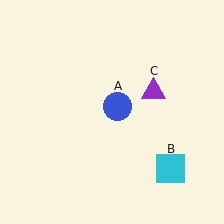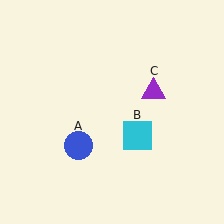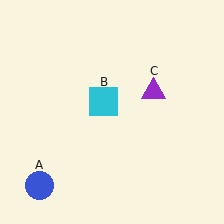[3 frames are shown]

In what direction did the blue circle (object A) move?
The blue circle (object A) moved down and to the left.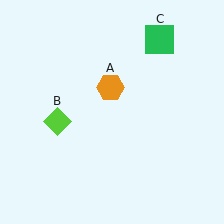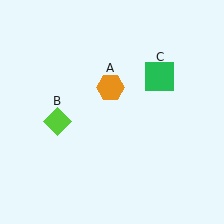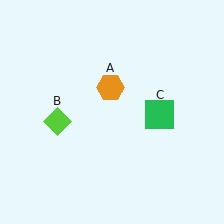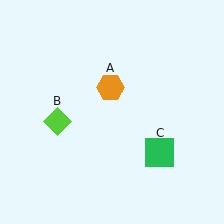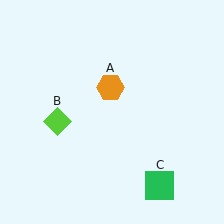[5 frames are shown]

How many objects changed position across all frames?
1 object changed position: green square (object C).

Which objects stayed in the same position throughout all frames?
Orange hexagon (object A) and lime diamond (object B) remained stationary.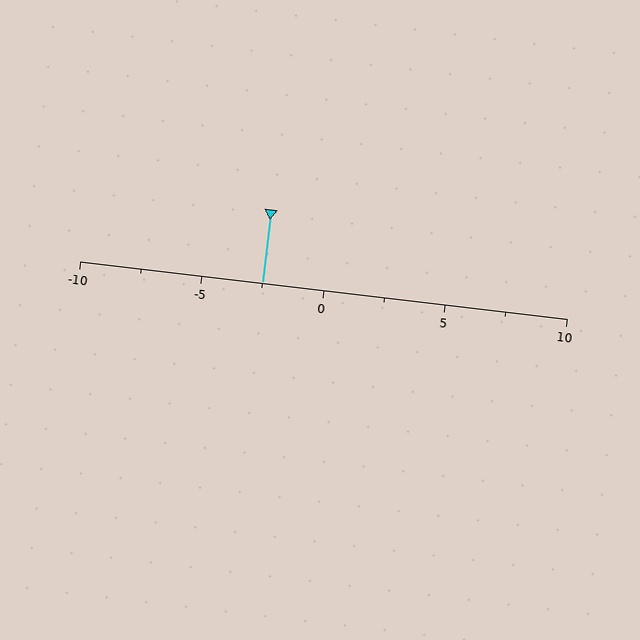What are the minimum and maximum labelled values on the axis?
The axis runs from -10 to 10.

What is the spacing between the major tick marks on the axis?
The major ticks are spaced 5 apart.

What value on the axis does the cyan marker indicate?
The marker indicates approximately -2.5.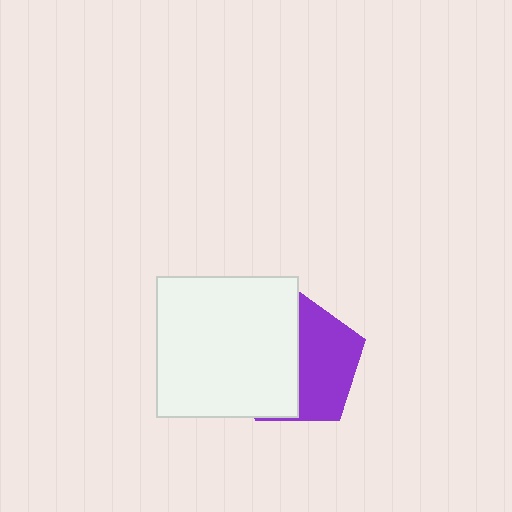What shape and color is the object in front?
The object in front is a white square.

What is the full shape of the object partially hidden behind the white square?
The partially hidden object is a purple pentagon.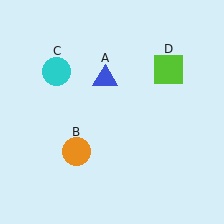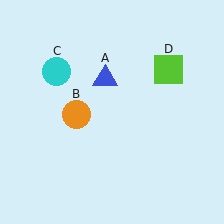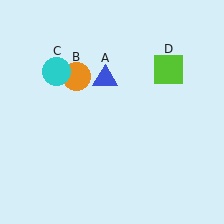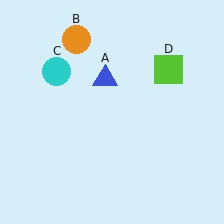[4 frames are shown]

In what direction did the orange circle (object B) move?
The orange circle (object B) moved up.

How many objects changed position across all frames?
1 object changed position: orange circle (object B).